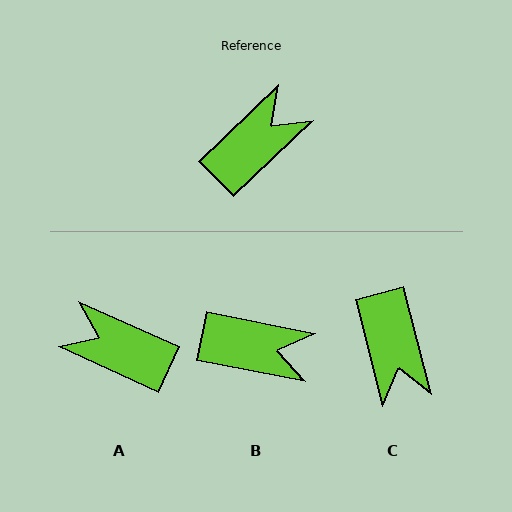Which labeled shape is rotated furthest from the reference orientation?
C, about 120 degrees away.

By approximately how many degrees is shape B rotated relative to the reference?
Approximately 55 degrees clockwise.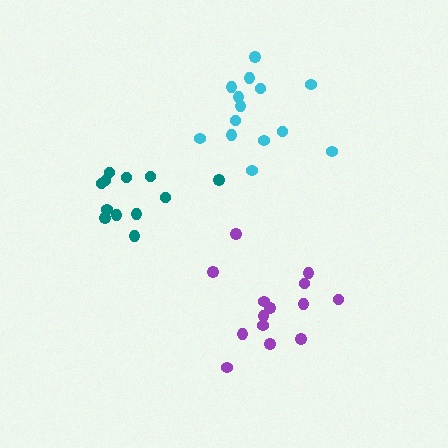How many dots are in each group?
Group 1: 12 dots, Group 2: 14 dots, Group 3: 14 dots (40 total).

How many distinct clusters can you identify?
There are 3 distinct clusters.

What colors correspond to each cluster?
The clusters are colored: teal, purple, cyan.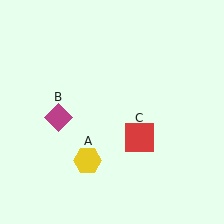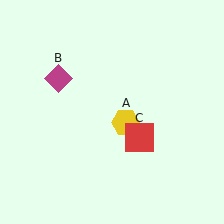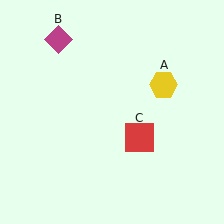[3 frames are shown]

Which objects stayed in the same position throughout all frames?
Red square (object C) remained stationary.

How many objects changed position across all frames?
2 objects changed position: yellow hexagon (object A), magenta diamond (object B).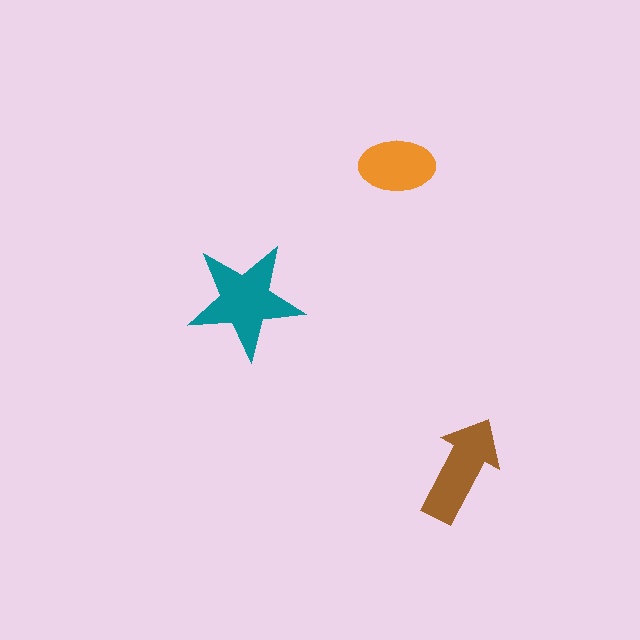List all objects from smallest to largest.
The orange ellipse, the brown arrow, the teal star.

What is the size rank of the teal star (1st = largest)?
1st.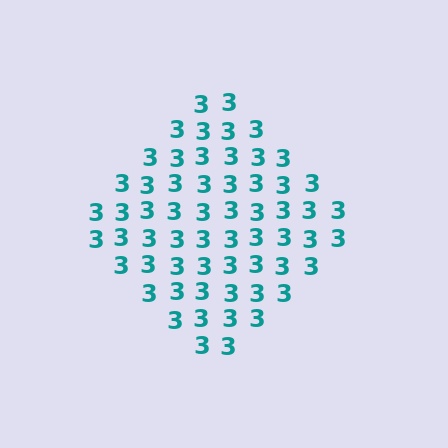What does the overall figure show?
The overall figure shows a diamond.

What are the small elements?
The small elements are digit 3's.